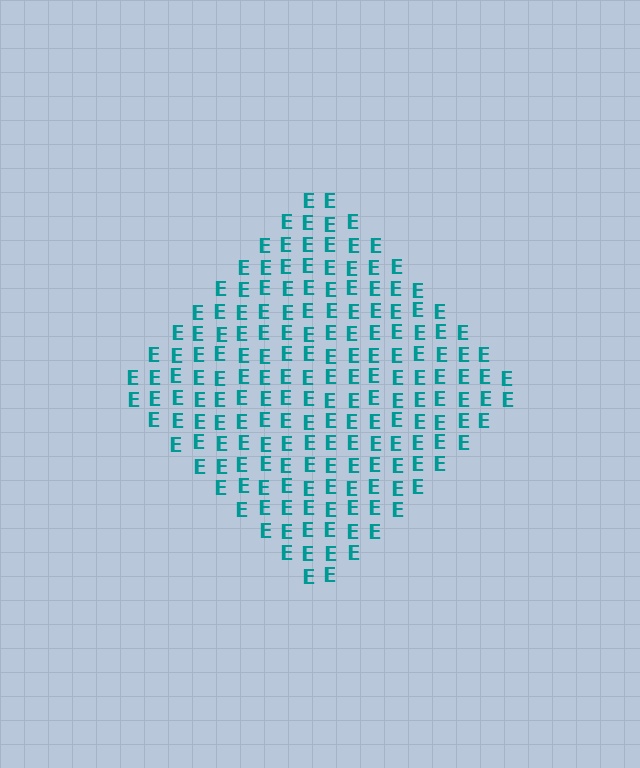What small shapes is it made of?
It is made of small letter E's.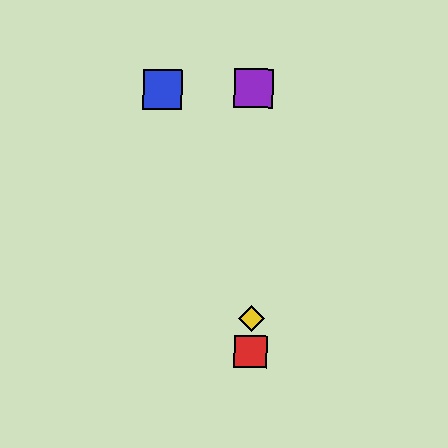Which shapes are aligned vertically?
The red square, the green diamond, the yellow diamond, the purple square are aligned vertically.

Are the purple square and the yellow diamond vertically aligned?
Yes, both are at x≈254.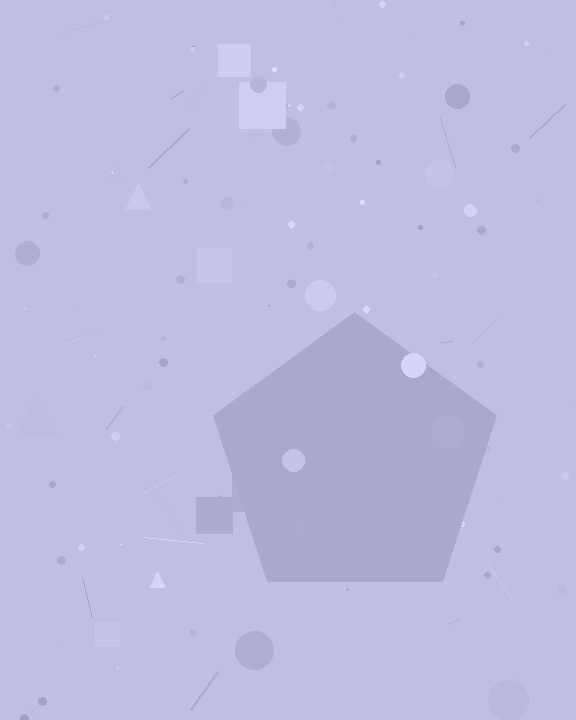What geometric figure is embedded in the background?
A pentagon is embedded in the background.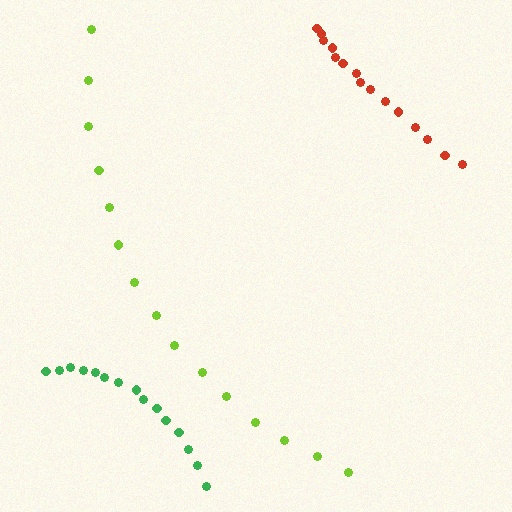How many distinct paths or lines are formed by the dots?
There are 3 distinct paths.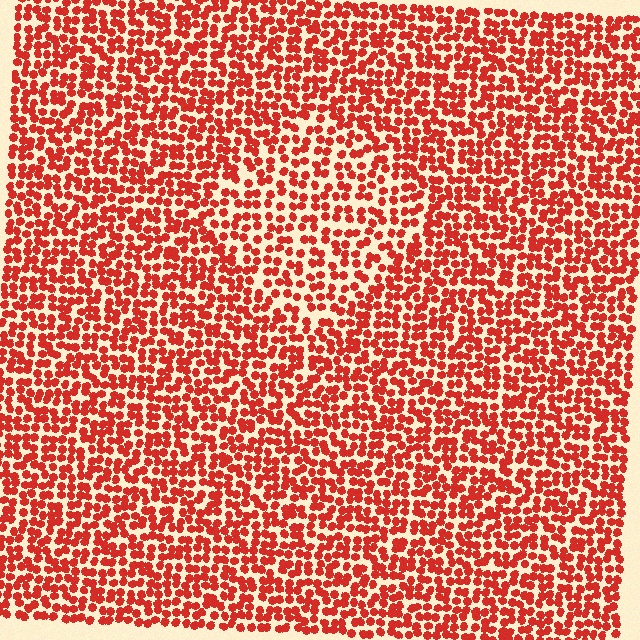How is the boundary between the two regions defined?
The boundary is defined by a change in element density (approximately 1.4x ratio). All elements are the same color, size, and shape.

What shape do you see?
I see a diamond.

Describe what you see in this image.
The image contains small red elements arranged at two different densities. A diamond-shaped region is visible where the elements are less densely packed than the surrounding area.